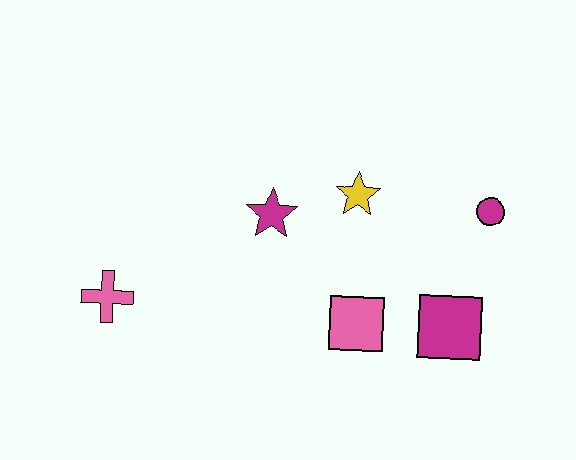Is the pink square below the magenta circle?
Yes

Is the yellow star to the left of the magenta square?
Yes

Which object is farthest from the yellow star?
The pink cross is farthest from the yellow star.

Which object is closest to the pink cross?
The magenta star is closest to the pink cross.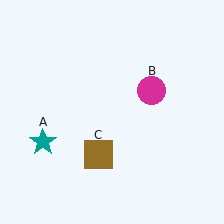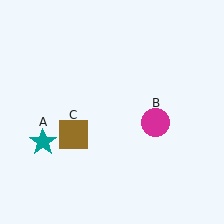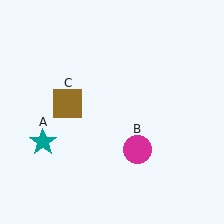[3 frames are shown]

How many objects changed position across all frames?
2 objects changed position: magenta circle (object B), brown square (object C).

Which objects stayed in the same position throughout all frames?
Teal star (object A) remained stationary.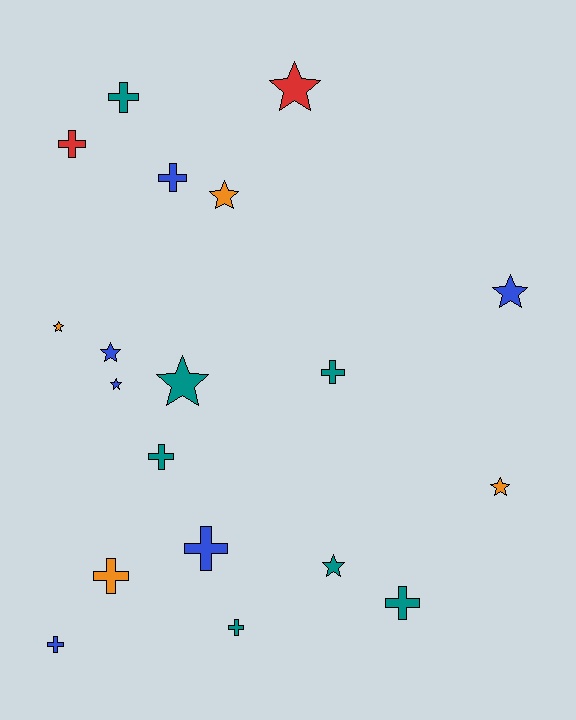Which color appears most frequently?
Teal, with 7 objects.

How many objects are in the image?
There are 19 objects.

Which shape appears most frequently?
Cross, with 10 objects.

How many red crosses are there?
There is 1 red cross.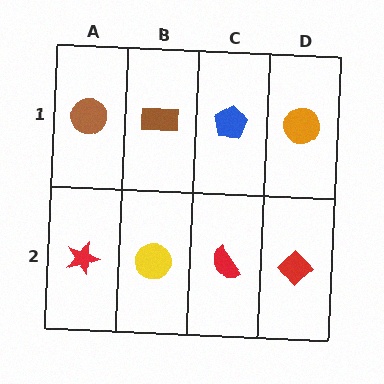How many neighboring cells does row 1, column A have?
2.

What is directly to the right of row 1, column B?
A blue pentagon.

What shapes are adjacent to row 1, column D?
A red diamond (row 2, column D), a blue pentagon (row 1, column C).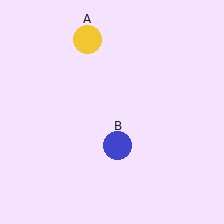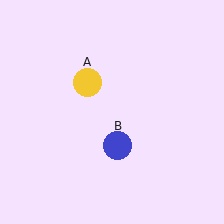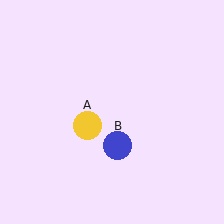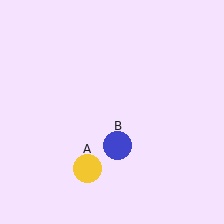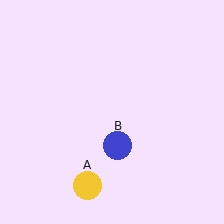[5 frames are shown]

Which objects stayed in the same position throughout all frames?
Blue circle (object B) remained stationary.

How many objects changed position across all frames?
1 object changed position: yellow circle (object A).